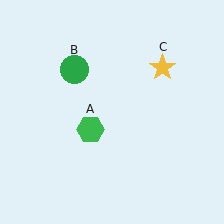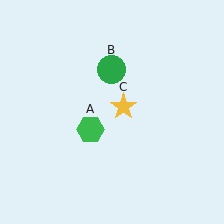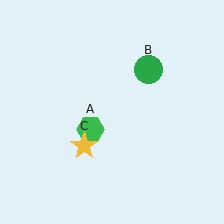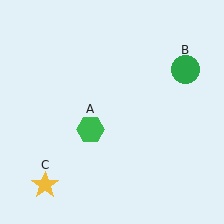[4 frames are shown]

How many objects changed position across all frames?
2 objects changed position: green circle (object B), yellow star (object C).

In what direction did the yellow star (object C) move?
The yellow star (object C) moved down and to the left.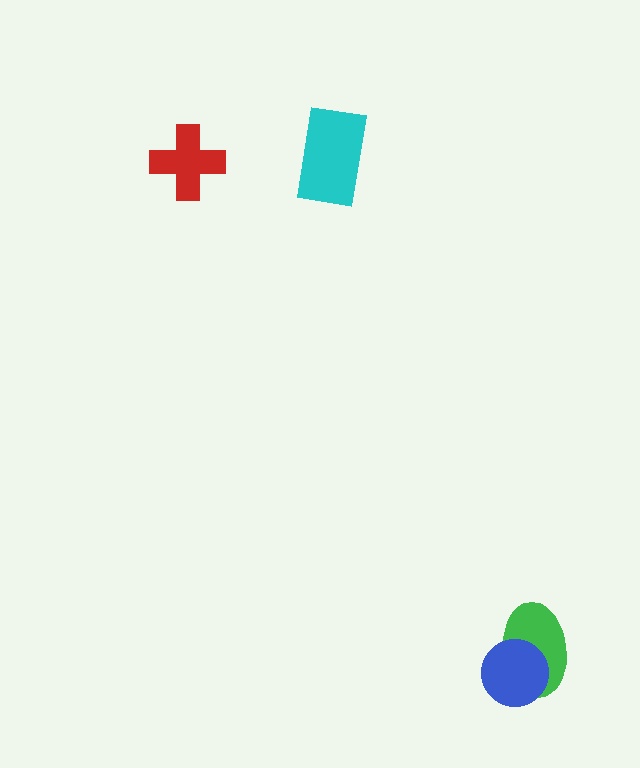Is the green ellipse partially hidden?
Yes, it is partially covered by another shape.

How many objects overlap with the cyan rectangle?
0 objects overlap with the cyan rectangle.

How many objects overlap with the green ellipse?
1 object overlaps with the green ellipse.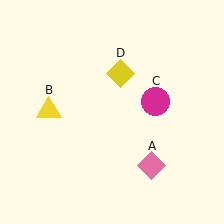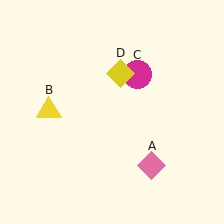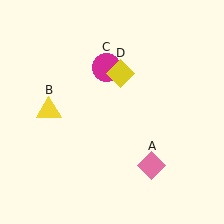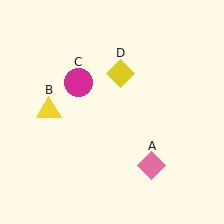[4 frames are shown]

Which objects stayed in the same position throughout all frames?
Pink diamond (object A) and yellow triangle (object B) and yellow diamond (object D) remained stationary.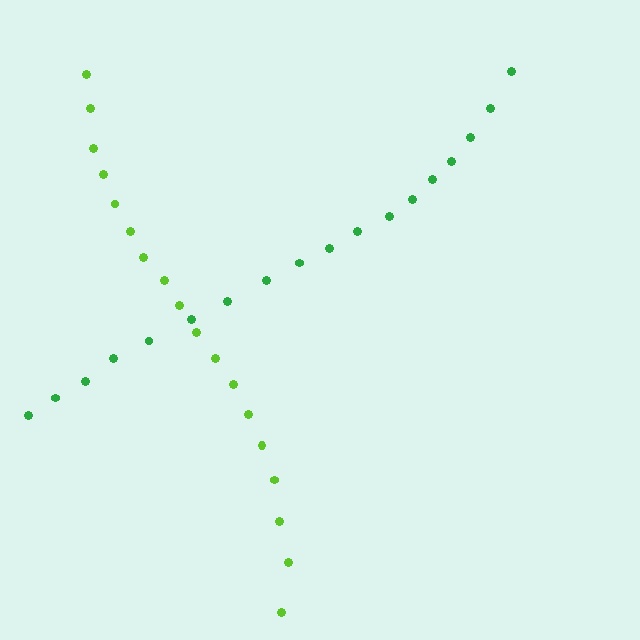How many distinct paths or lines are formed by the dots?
There are 2 distinct paths.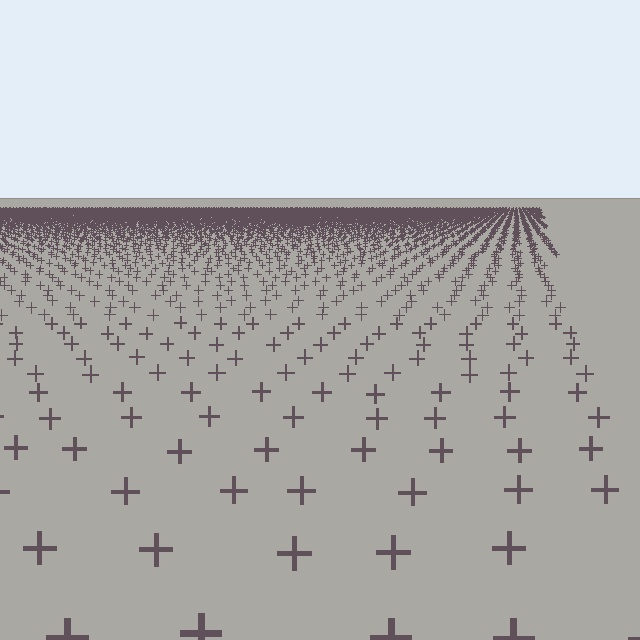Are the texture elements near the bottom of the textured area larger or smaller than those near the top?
Larger. Near the bottom, elements are closer to the viewer and appear at a bigger on-screen size.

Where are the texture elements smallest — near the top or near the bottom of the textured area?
Near the top.